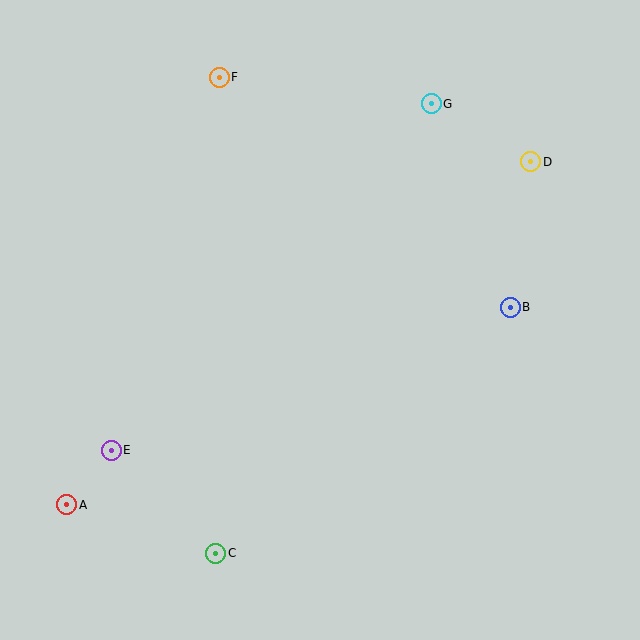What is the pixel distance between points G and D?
The distance between G and D is 115 pixels.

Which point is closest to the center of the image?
Point B at (510, 307) is closest to the center.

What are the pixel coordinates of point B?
Point B is at (510, 307).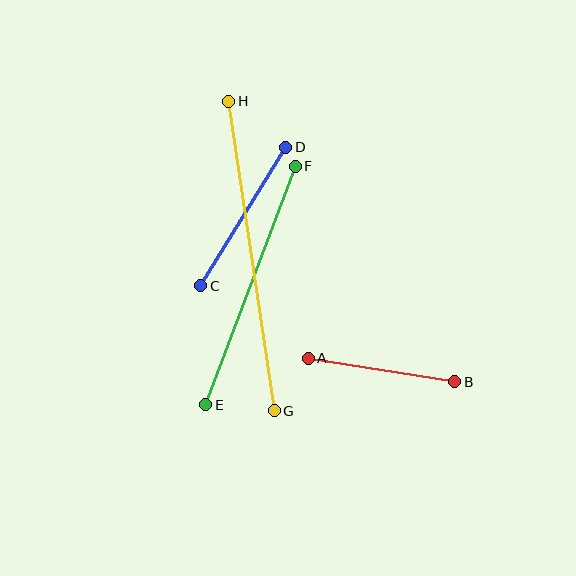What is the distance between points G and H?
The distance is approximately 313 pixels.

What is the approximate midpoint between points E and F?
The midpoint is at approximately (251, 286) pixels.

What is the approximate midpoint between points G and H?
The midpoint is at approximately (252, 256) pixels.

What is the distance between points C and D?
The distance is approximately 163 pixels.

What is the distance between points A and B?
The distance is approximately 148 pixels.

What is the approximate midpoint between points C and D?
The midpoint is at approximately (243, 216) pixels.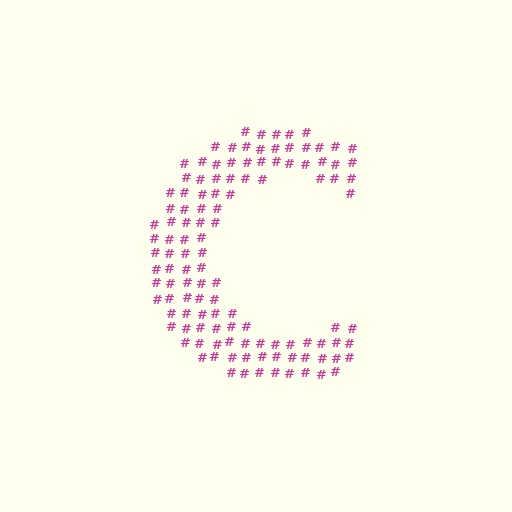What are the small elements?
The small elements are hash symbols.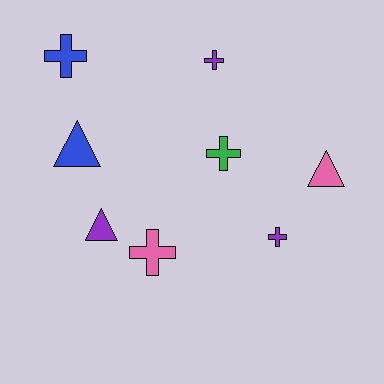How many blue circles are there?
There are no blue circles.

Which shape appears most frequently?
Cross, with 5 objects.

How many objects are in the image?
There are 8 objects.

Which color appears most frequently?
Purple, with 3 objects.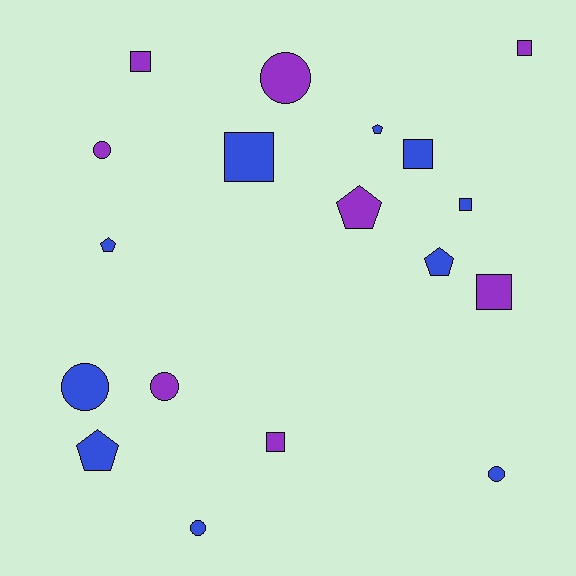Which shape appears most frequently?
Square, with 7 objects.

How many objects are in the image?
There are 18 objects.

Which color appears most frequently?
Blue, with 10 objects.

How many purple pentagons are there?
There is 1 purple pentagon.